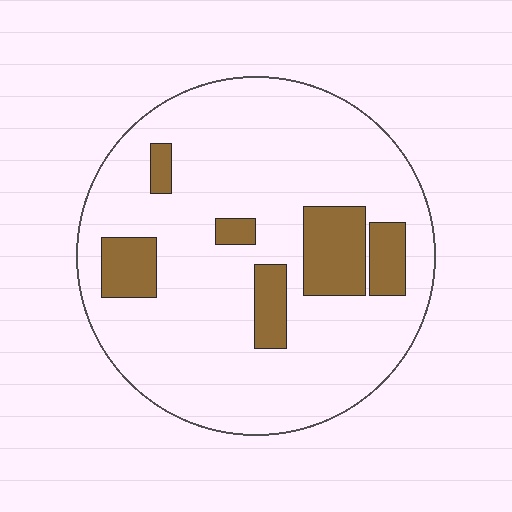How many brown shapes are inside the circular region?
6.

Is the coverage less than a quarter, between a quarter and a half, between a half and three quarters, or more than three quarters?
Less than a quarter.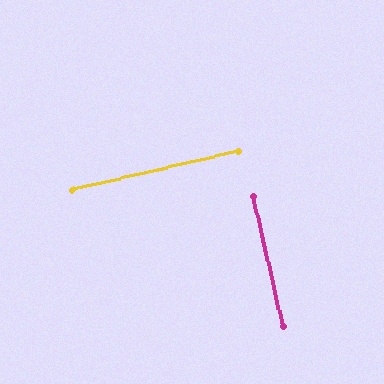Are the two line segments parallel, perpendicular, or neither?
Perpendicular — they meet at approximately 90°.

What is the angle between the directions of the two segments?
Approximately 90 degrees.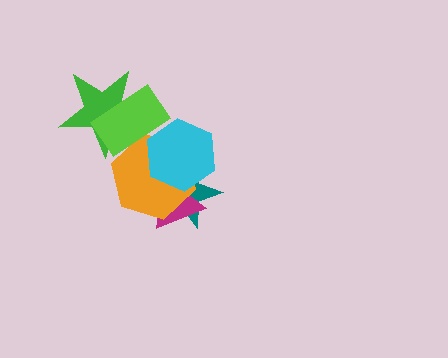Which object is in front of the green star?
The lime rectangle is in front of the green star.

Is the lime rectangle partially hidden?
No, no other shape covers it.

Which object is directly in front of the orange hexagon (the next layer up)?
The cyan hexagon is directly in front of the orange hexagon.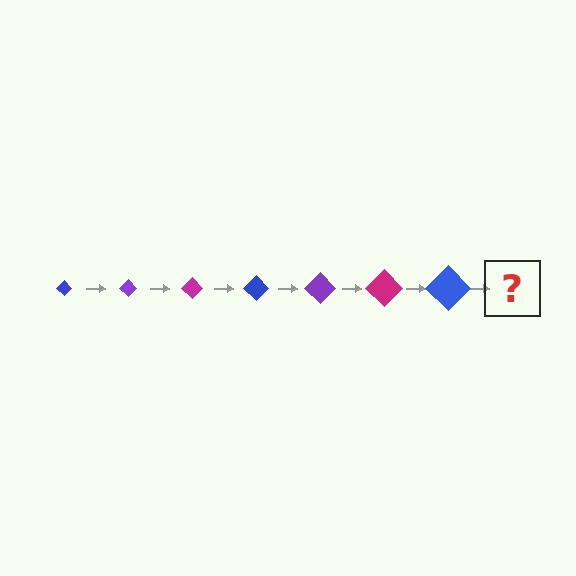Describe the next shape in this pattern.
It should be a purple diamond, larger than the previous one.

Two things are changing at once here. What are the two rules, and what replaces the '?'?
The two rules are that the diamond grows larger each step and the color cycles through blue, purple, and magenta. The '?' should be a purple diamond, larger than the previous one.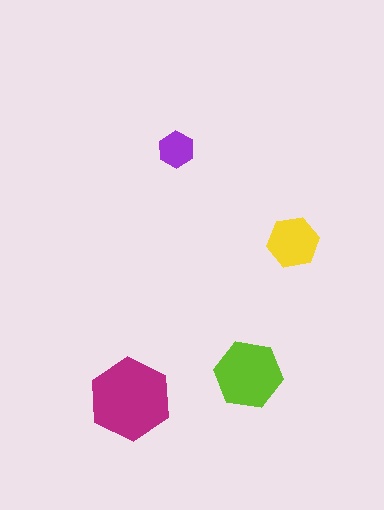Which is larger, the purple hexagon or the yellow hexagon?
The yellow one.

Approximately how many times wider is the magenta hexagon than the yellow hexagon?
About 1.5 times wider.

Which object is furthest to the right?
The yellow hexagon is rightmost.